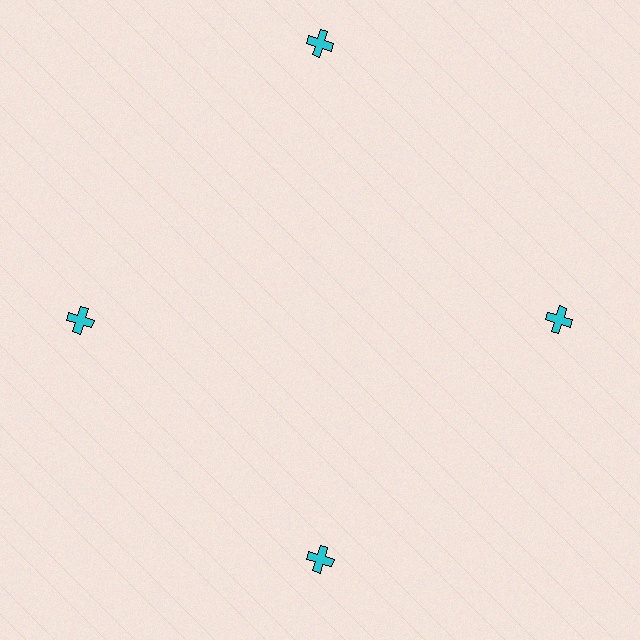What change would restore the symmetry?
The symmetry would be restored by moving it inward, back onto the ring so that all 4 crosses sit at equal angles and equal distance from the center.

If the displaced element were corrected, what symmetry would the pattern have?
It would have 4-fold rotational symmetry — the pattern would map onto itself every 90 degrees.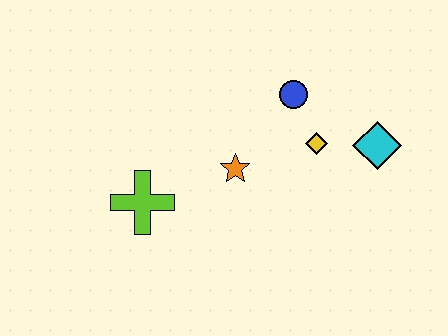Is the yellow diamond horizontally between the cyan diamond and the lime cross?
Yes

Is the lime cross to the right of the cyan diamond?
No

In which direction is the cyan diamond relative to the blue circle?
The cyan diamond is to the right of the blue circle.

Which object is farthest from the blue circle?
The lime cross is farthest from the blue circle.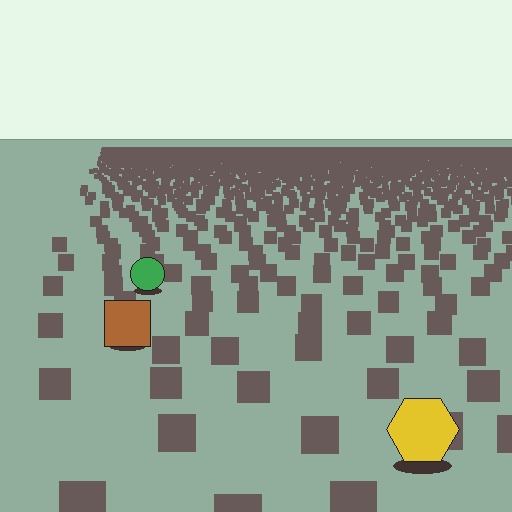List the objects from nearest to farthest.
From nearest to farthest: the yellow hexagon, the brown square, the green circle.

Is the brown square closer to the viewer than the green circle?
Yes. The brown square is closer — you can tell from the texture gradient: the ground texture is coarser near it.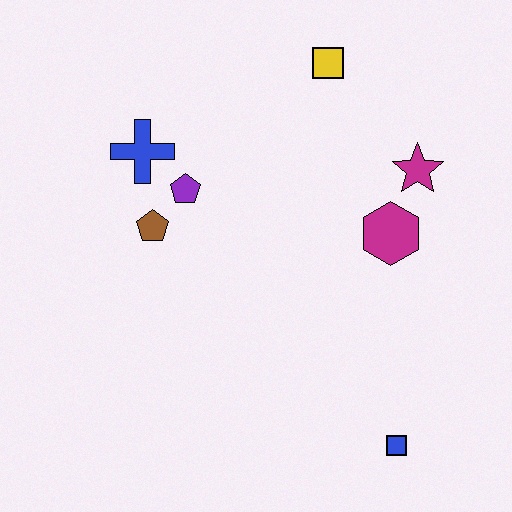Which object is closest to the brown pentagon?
The purple pentagon is closest to the brown pentagon.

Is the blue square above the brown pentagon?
No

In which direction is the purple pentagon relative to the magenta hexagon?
The purple pentagon is to the left of the magenta hexagon.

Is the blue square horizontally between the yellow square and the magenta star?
Yes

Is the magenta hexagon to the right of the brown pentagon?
Yes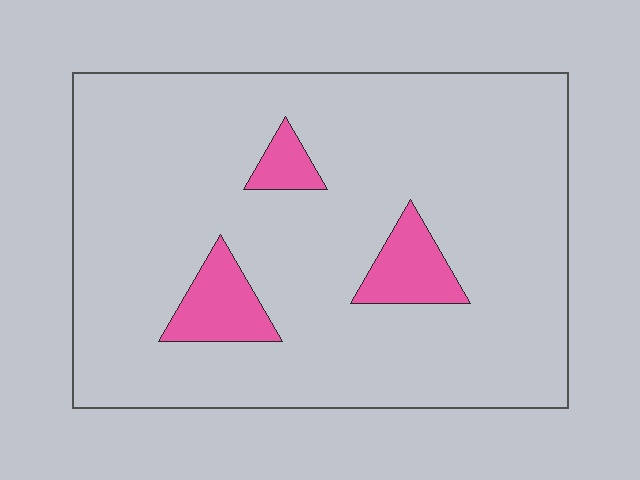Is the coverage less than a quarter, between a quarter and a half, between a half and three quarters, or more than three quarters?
Less than a quarter.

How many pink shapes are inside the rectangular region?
3.